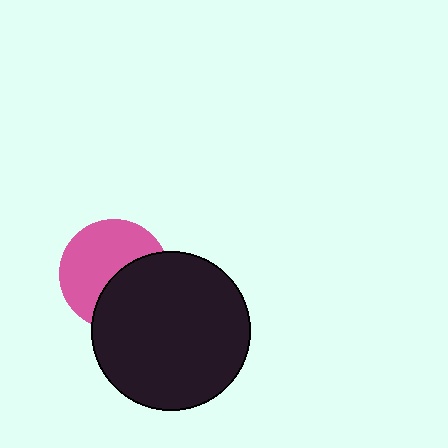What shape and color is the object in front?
The object in front is a black circle.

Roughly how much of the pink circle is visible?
About half of it is visible (roughly 58%).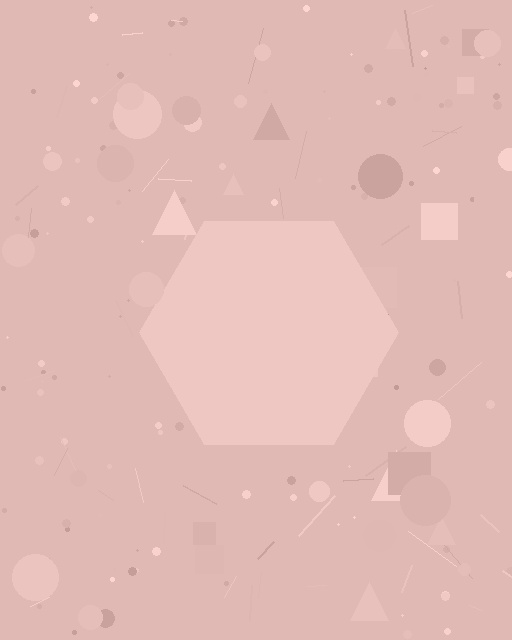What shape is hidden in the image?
A hexagon is hidden in the image.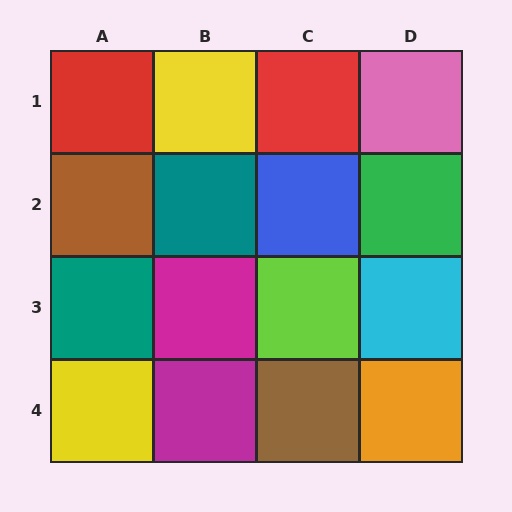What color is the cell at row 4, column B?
Magenta.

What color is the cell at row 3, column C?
Lime.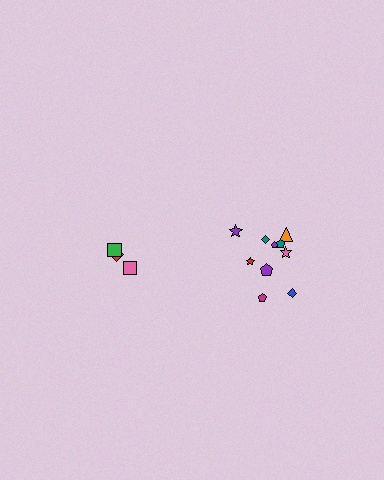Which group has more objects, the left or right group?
The right group.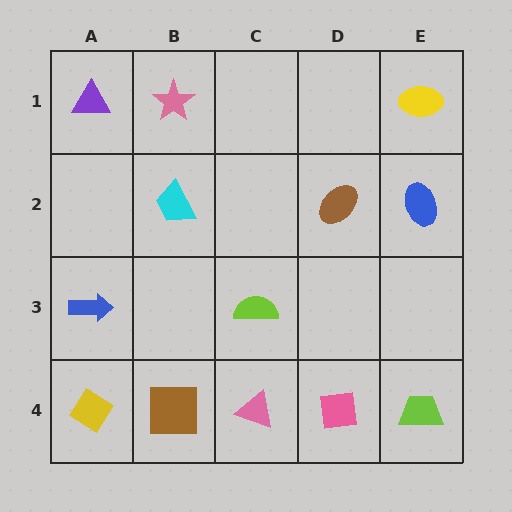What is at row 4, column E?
A lime trapezoid.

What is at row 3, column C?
A lime semicircle.